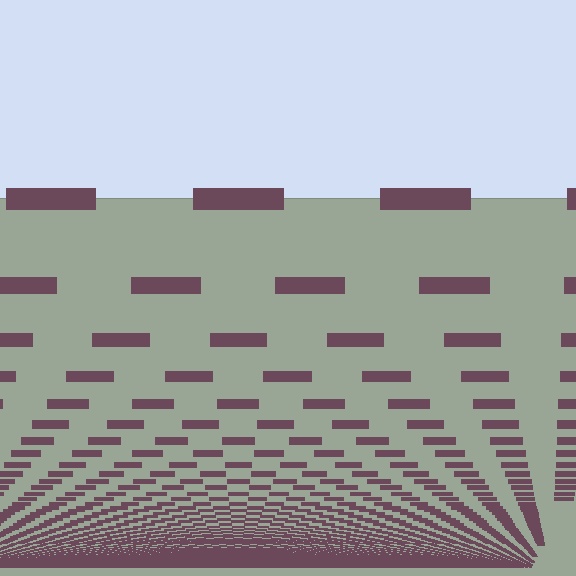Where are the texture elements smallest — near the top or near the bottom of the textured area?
Near the bottom.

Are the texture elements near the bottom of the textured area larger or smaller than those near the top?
Smaller. The gradient is inverted — elements near the bottom are smaller and denser.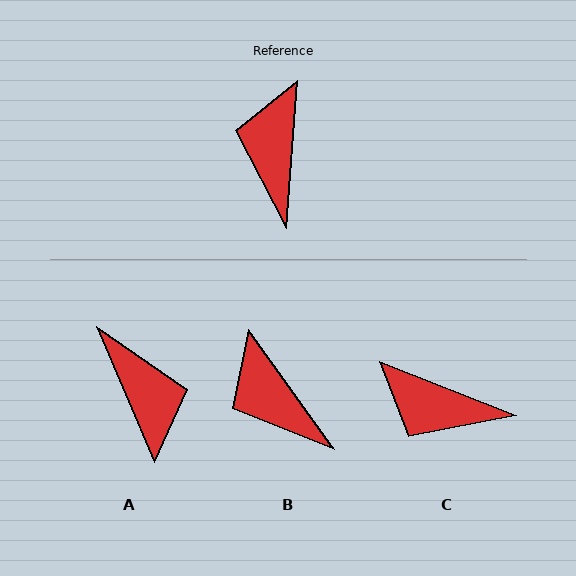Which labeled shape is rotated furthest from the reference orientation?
A, about 153 degrees away.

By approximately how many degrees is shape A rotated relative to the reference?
Approximately 153 degrees clockwise.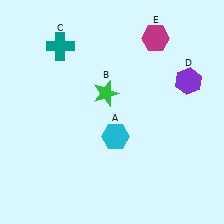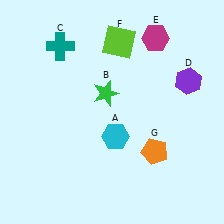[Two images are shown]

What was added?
A lime square (F), an orange pentagon (G) were added in Image 2.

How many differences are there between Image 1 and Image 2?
There are 2 differences between the two images.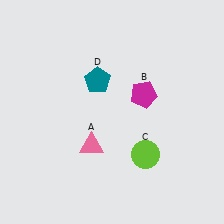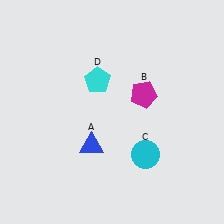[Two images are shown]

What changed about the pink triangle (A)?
In Image 1, A is pink. In Image 2, it changed to blue.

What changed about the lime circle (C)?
In Image 1, C is lime. In Image 2, it changed to cyan.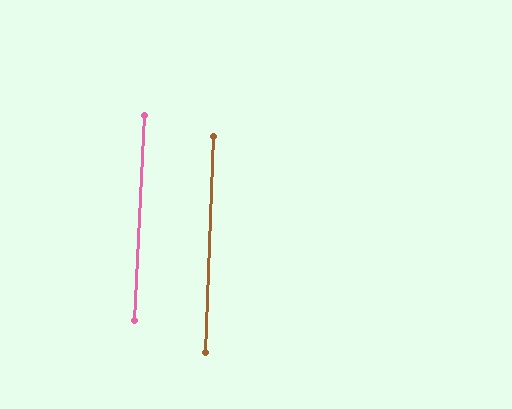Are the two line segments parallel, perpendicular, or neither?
Parallel — their directions differ by only 0.7°.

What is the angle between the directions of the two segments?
Approximately 1 degree.